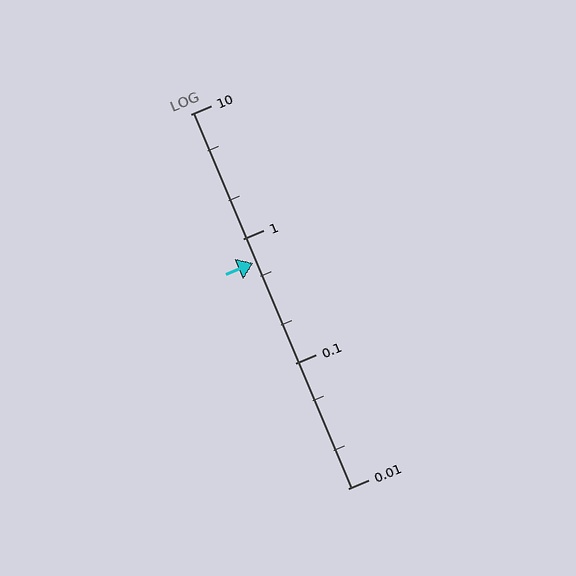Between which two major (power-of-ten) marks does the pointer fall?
The pointer is between 0.1 and 1.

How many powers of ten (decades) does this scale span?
The scale spans 3 decades, from 0.01 to 10.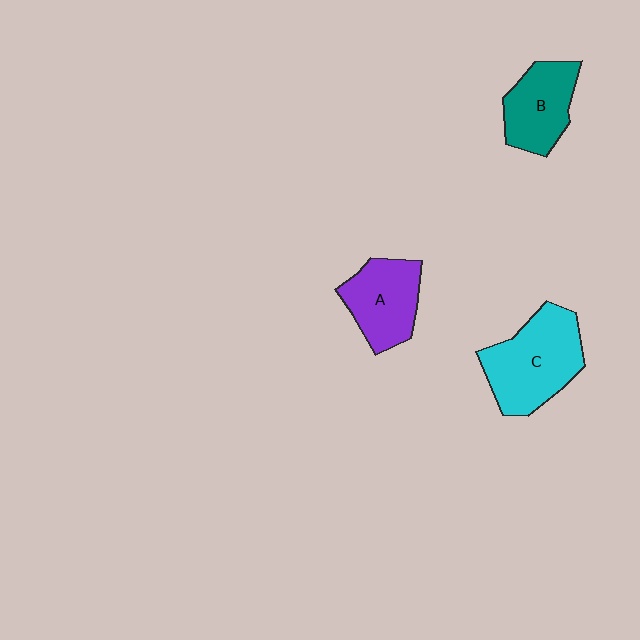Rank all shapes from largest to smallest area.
From largest to smallest: C (cyan), A (purple), B (teal).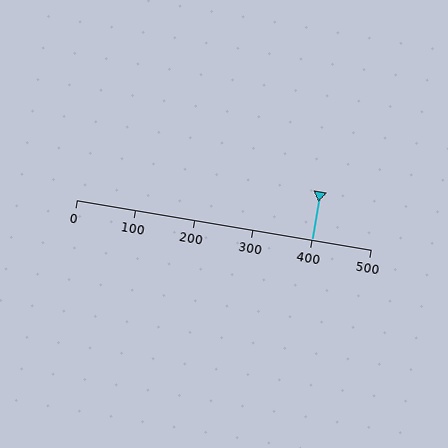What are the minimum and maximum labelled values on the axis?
The axis runs from 0 to 500.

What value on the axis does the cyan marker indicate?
The marker indicates approximately 400.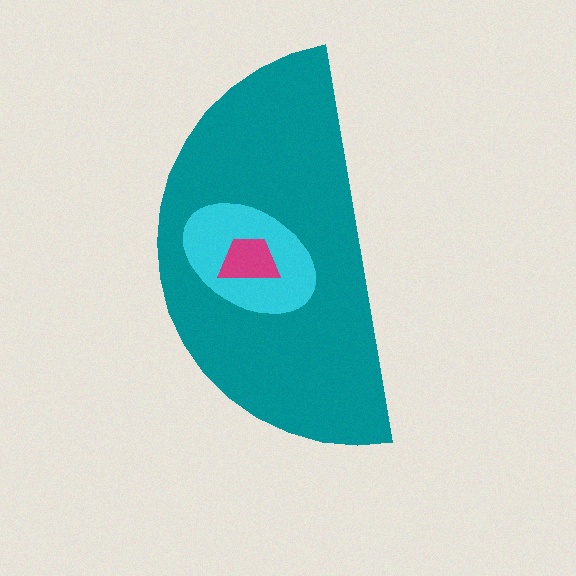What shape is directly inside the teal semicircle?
The cyan ellipse.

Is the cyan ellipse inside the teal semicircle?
Yes.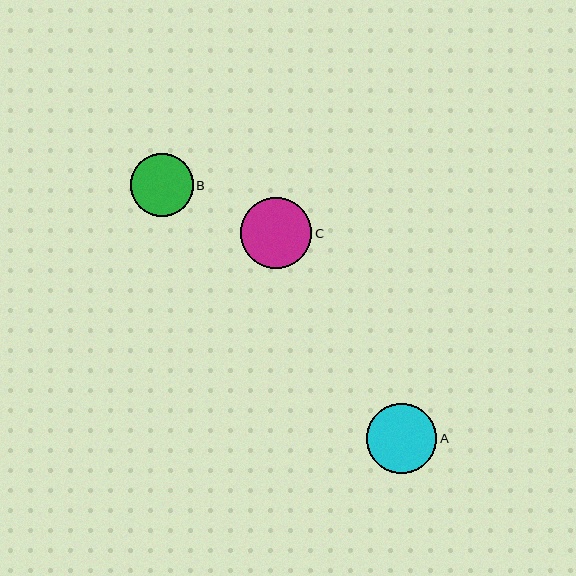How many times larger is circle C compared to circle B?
Circle C is approximately 1.1 times the size of circle B.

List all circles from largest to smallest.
From largest to smallest: C, A, B.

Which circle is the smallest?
Circle B is the smallest with a size of approximately 62 pixels.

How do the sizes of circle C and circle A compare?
Circle C and circle A are approximately the same size.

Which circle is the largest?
Circle C is the largest with a size of approximately 71 pixels.